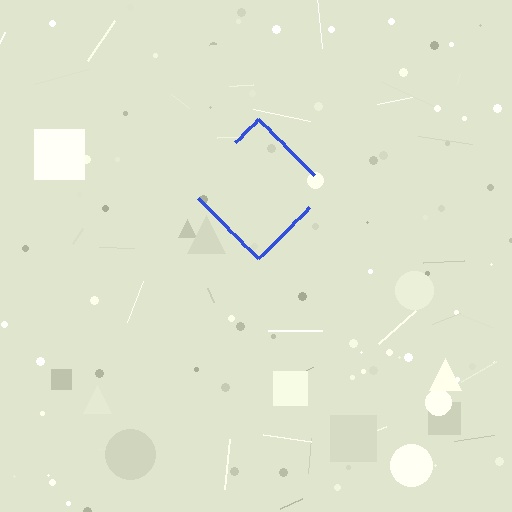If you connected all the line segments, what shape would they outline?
They would outline a diamond.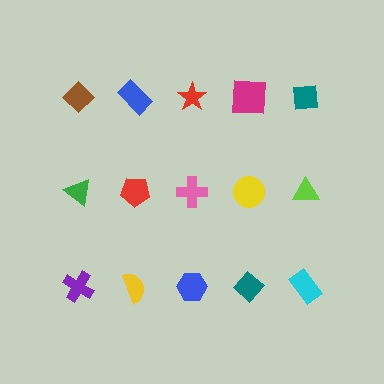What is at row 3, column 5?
A cyan rectangle.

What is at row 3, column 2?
A yellow semicircle.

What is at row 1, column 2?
A blue rectangle.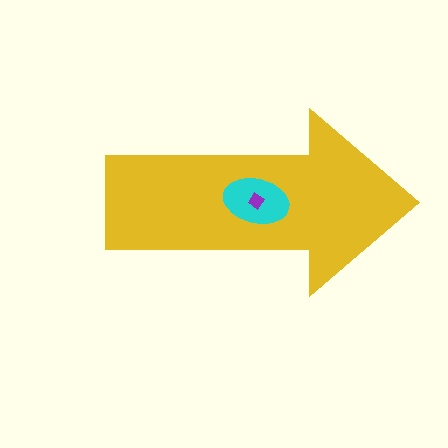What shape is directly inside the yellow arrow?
The cyan ellipse.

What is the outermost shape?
The yellow arrow.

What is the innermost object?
The purple diamond.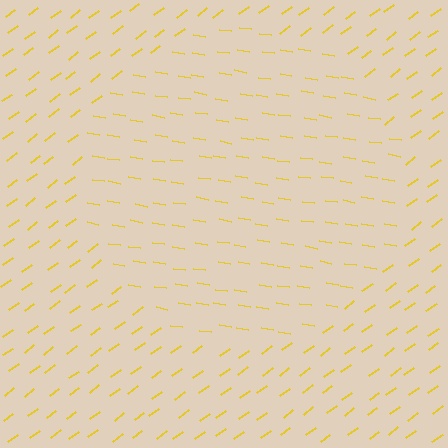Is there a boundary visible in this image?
Yes, there is a texture boundary formed by a change in line orientation.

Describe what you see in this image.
The image is filled with small yellow line segments. A circle region in the image has lines oriented differently from the surrounding lines, creating a visible texture boundary.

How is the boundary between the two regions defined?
The boundary is defined purely by a change in line orientation (approximately 45 degrees difference). All lines are the same color and thickness.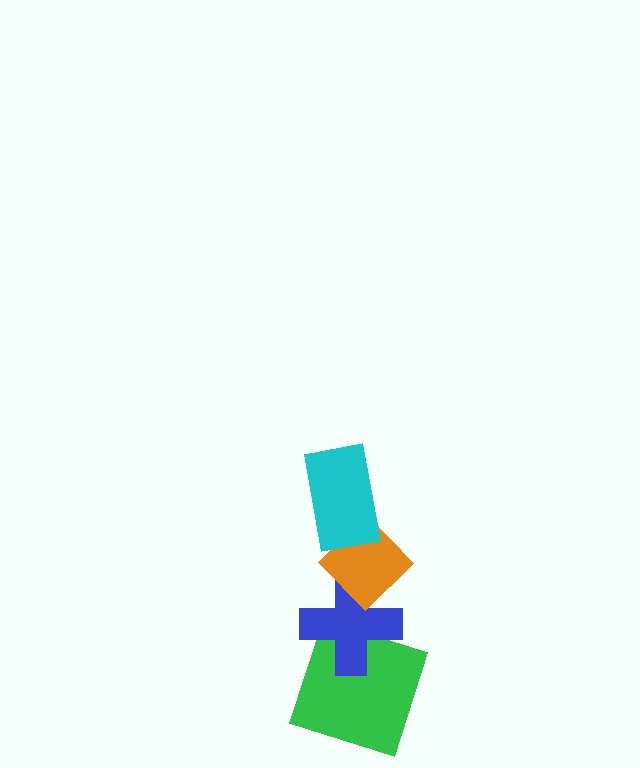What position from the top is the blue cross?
The blue cross is 3rd from the top.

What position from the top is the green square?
The green square is 4th from the top.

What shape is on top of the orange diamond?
The cyan rectangle is on top of the orange diamond.